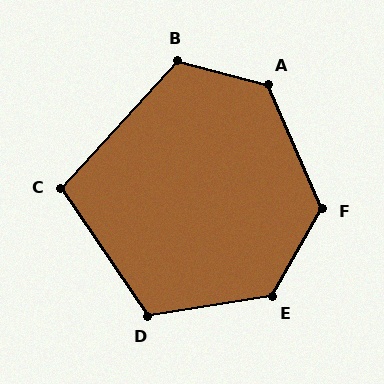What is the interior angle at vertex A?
Approximately 128 degrees (obtuse).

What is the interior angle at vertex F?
Approximately 127 degrees (obtuse).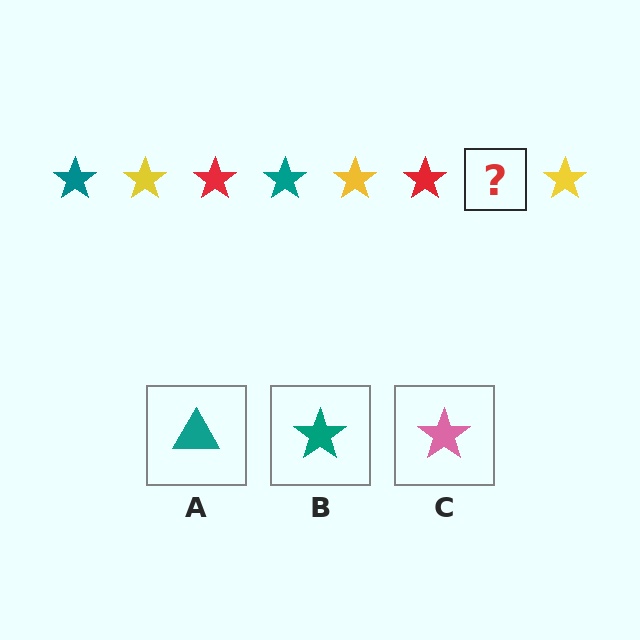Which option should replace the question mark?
Option B.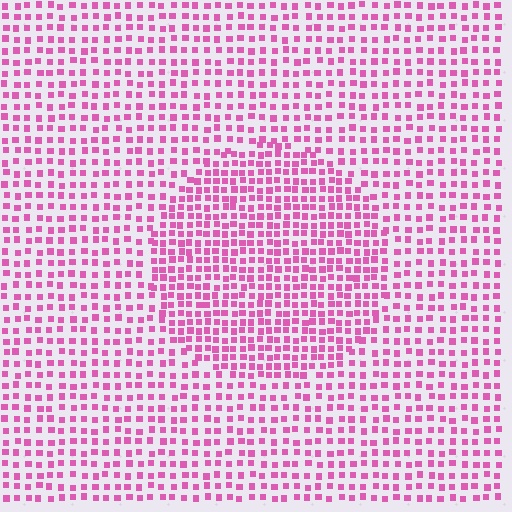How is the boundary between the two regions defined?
The boundary is defined by a change in element density (approximately 1.6x ratio). All elements are the same color, size, and shape.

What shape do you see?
I see a circle.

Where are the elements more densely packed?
The elements are more densely packed inside the circle boundary.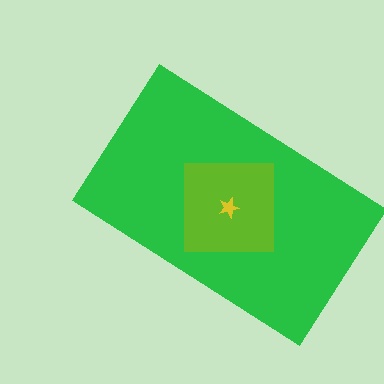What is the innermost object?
The yellow star.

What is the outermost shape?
The green rectangle.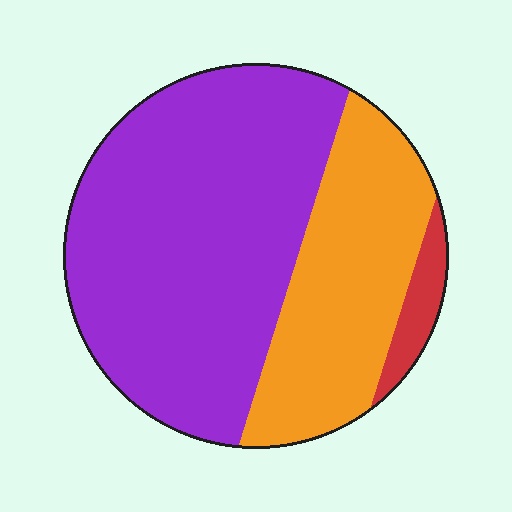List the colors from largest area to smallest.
From largest to smallest: purple, orange, red.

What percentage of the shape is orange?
Orange takes up about one third (1/3) of the shape.